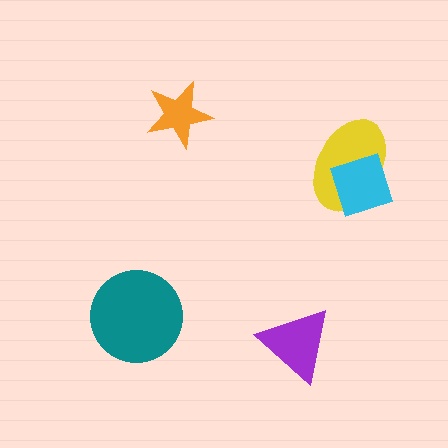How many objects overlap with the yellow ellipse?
1 object overlaps with the yellow ellipse.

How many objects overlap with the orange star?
0 objects overlap with the orange star.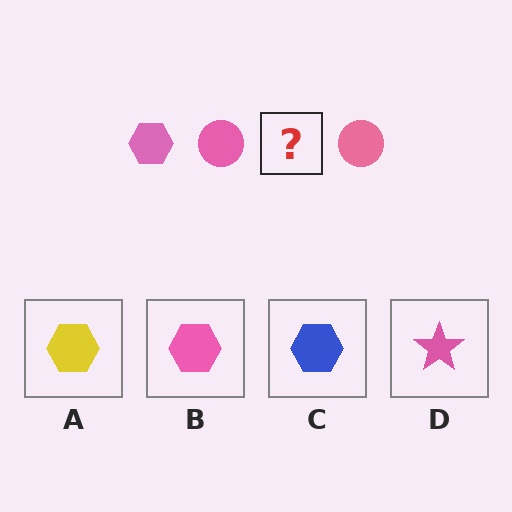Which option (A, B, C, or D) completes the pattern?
B.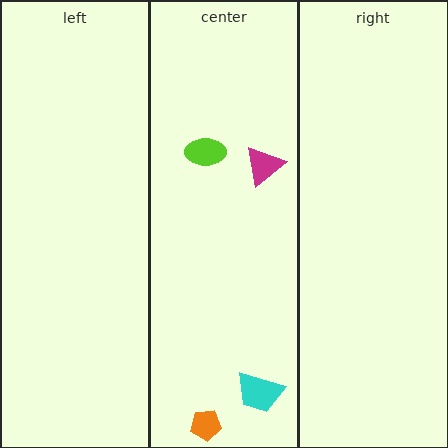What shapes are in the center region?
The cyan trapezoid, the lime ellipse, the magenta triangle, the orange pentagon.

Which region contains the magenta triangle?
The center region.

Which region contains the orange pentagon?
The center region.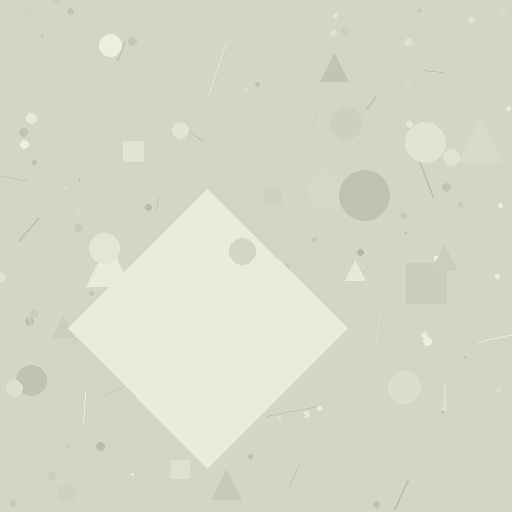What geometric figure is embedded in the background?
A diamond is embedded in the background.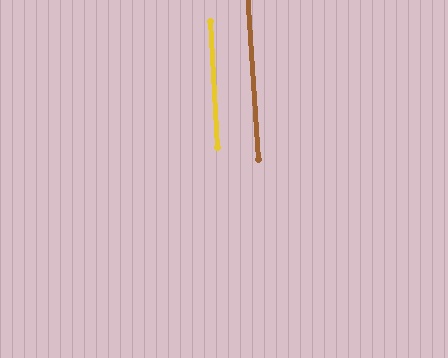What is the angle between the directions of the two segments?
Approximately 0 degrees.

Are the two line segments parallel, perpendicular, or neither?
Parallel — their directions differ by only 0.4°.